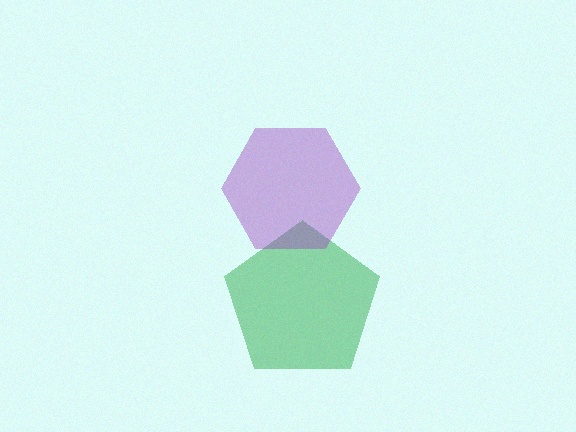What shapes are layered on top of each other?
The layered shapes are: a green pentagon, a purple hexagon.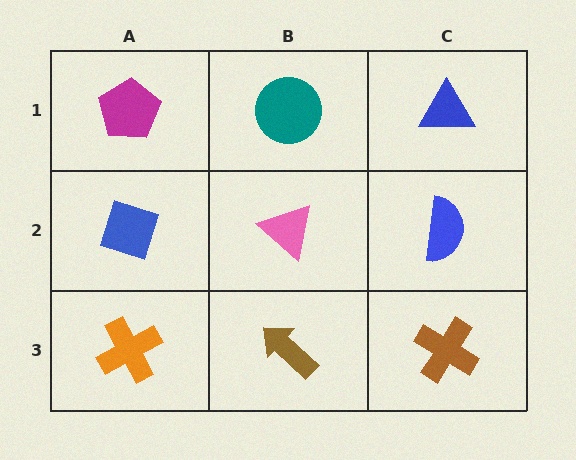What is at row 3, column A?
An orange cross.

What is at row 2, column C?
A blue semicircle.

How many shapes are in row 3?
3 shapes.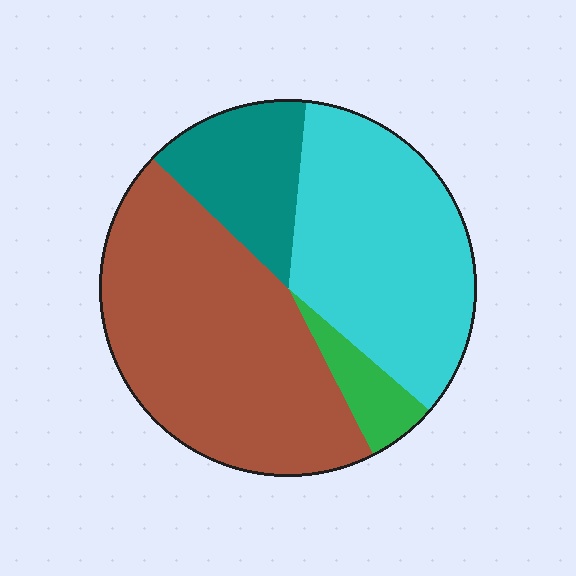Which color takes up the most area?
Brown, at roughly 45%.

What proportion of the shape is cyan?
Cyan takes up about one third (1/3) of the shape.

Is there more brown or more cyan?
Brown.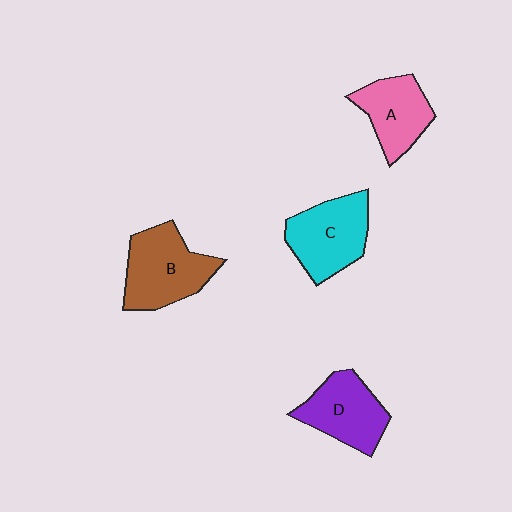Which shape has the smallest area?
Shape A (pink).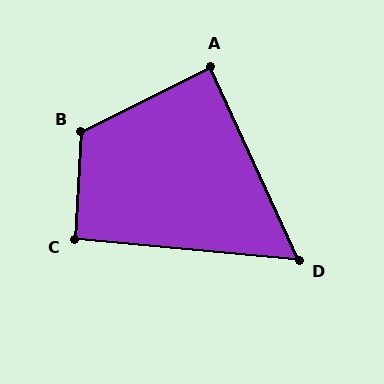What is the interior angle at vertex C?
Approximately 92 degrees (approximately right).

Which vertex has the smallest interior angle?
D, at approximately 60 degrees.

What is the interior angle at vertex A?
Approximately 88 degrees (approximately right).